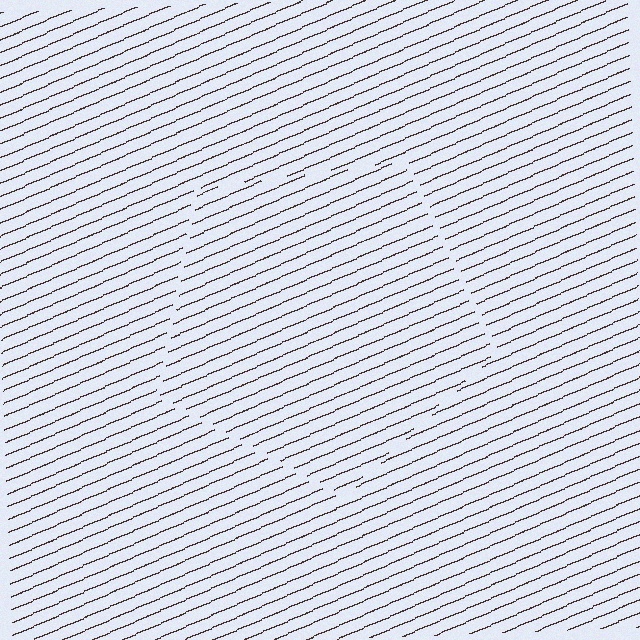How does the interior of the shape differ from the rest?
The interior of the shape contains the same grating, shifted by half a period — the contour is defined by the phase discontinuity where line-ends from the inner and outer gratings abut.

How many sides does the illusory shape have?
5 sides — the line-ends trace a pentagon.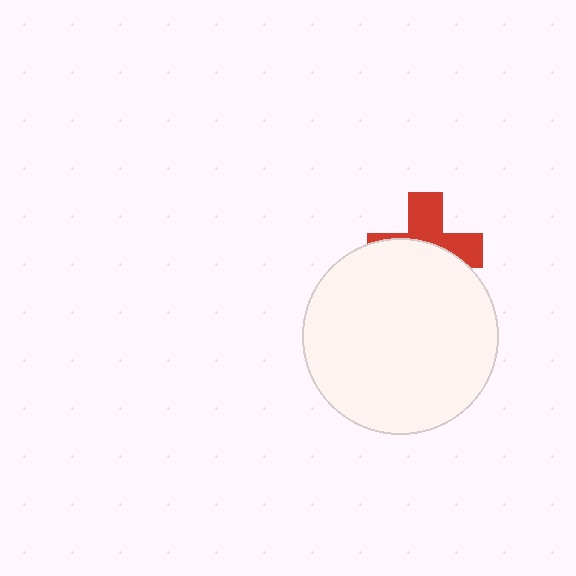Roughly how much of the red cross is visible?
About half of it is visible (roughly 45%).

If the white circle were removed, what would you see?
You would see the complete red cross.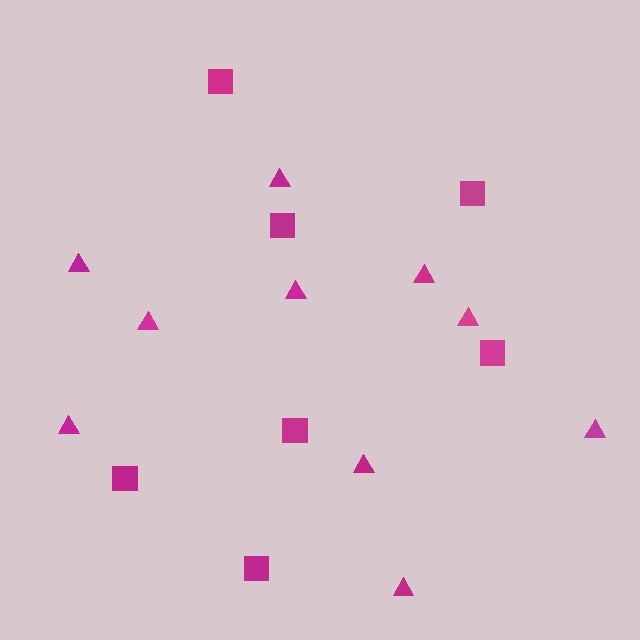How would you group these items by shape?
There are 2 groups: one group of squares (7) and one group of triangles (10).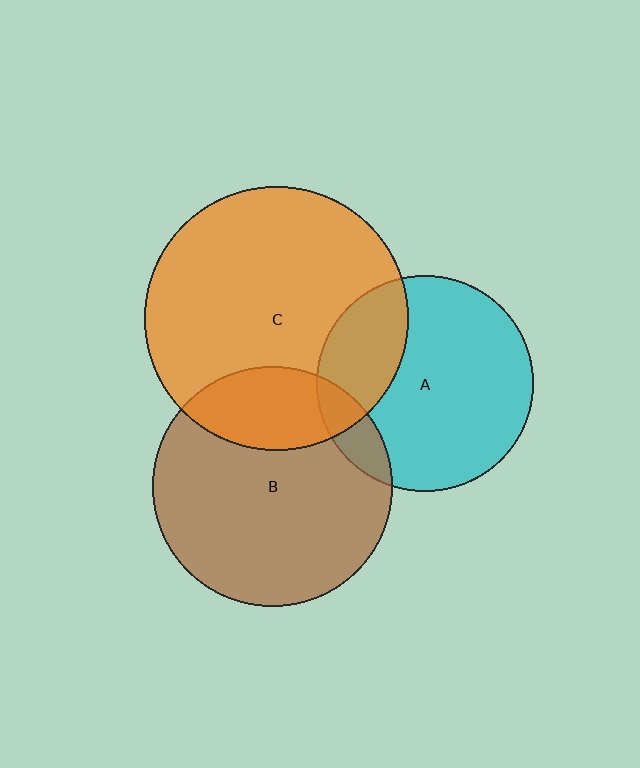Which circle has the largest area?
Circle C (orange).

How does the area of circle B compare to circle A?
Approximately 1.2 times.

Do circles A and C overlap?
Yes.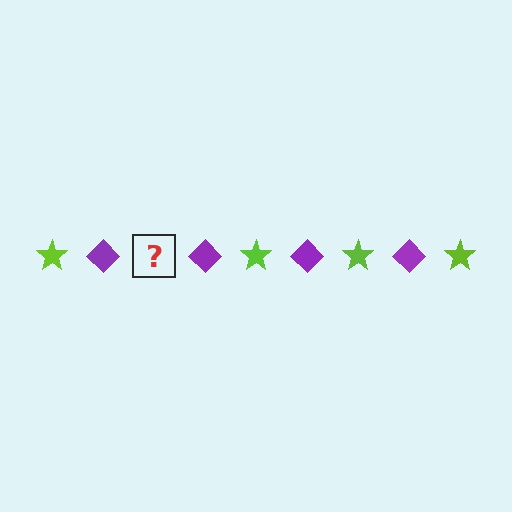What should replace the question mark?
The question mark should be replaced with a lime star.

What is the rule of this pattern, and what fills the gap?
The rule is that the pattern alternates between lime star and purple diamond. The gap should be filled with a lime star.